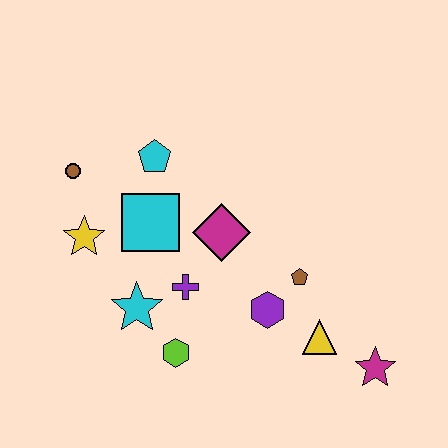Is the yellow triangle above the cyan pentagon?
No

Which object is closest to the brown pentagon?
The purple hexagon is closest to the brown pentagon.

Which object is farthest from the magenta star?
The brown circle is farthest from the magenta star.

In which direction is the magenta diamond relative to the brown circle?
The magenta diamond is to the right of the brown circle.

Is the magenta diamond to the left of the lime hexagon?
No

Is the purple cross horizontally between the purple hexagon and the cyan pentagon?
Yes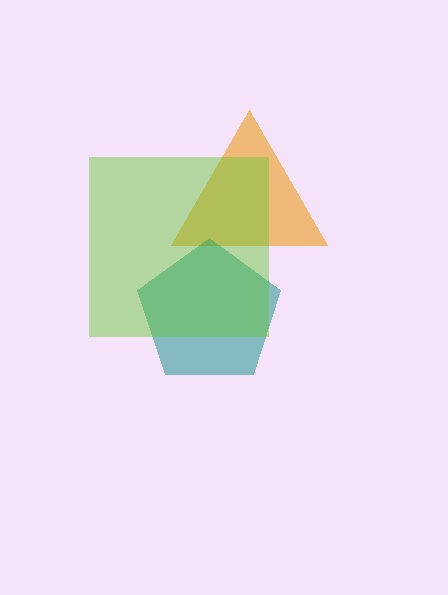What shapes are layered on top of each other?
The layered shapes are: an orange triangle, a teal pentagon, a lime square.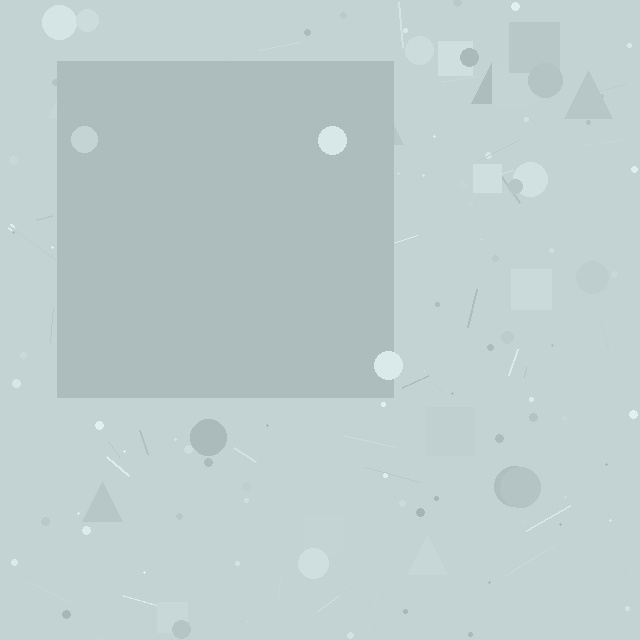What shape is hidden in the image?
A square is hidden in the image.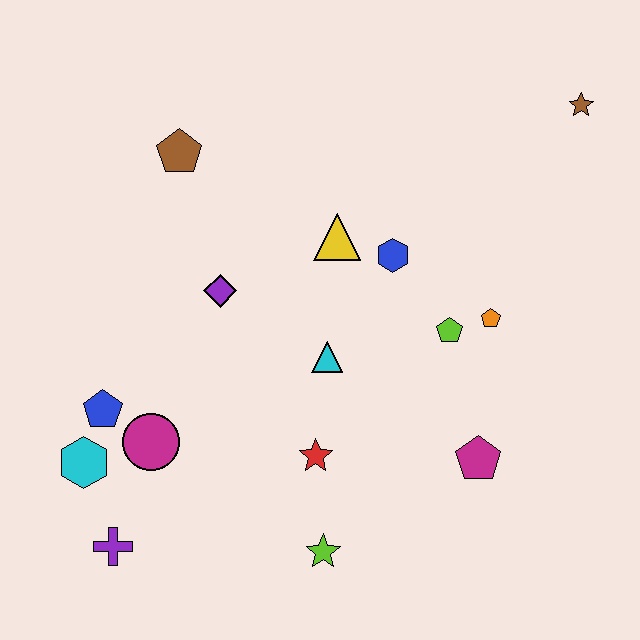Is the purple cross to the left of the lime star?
Yes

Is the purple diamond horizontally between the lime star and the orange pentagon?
No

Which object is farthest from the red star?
The brown star is farthest from the red star.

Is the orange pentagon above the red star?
Yes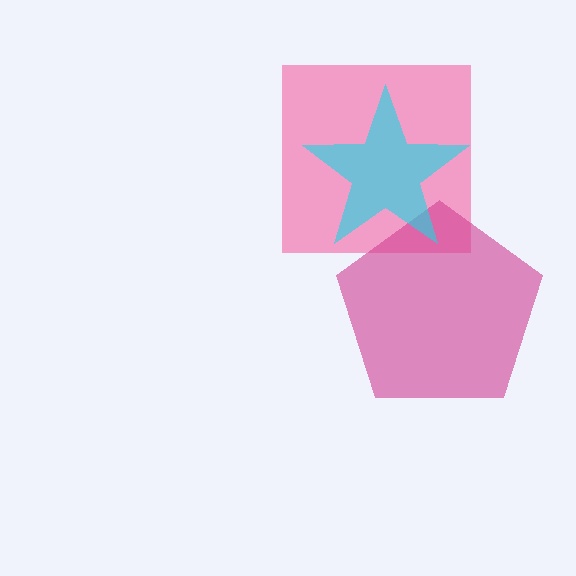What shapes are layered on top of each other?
The layered shapes are: a pink square, a magenta pentagon, a cyan star.